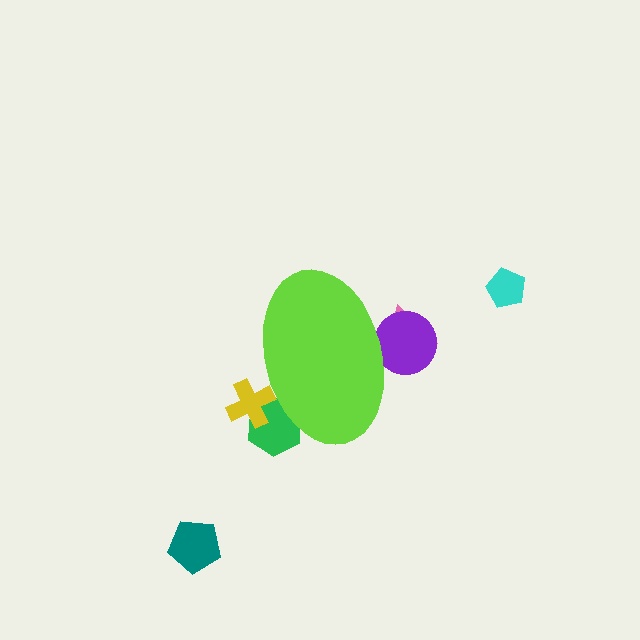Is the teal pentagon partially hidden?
No, the teal pentagon is fully visible.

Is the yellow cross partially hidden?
Yes, the yellow cross is partially hidden behind the lime ellipse.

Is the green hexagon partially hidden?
Yes, the green hexagon is partially hidden behind the lime ellipse.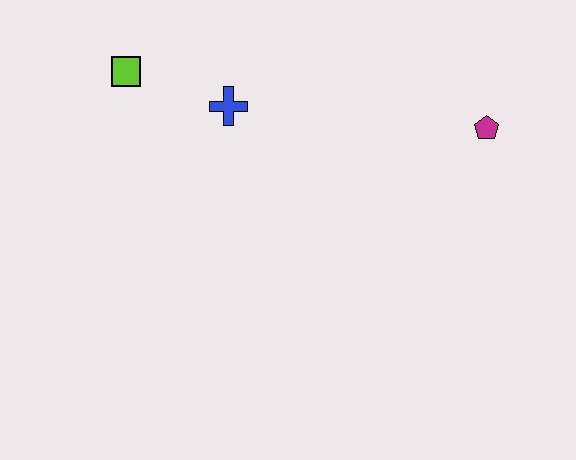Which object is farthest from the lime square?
The magenta pentagon is farthest from the lime square.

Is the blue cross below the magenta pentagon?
No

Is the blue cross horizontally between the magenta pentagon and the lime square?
Yes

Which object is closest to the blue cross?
The lime square is closest to the blue cross.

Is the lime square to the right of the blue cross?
No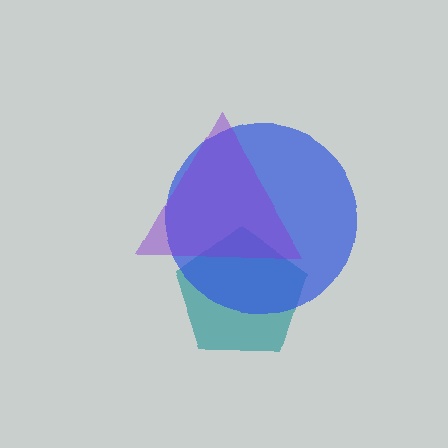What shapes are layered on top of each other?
The layered shapes are: a teal pentagon, a blue circle, a purple triangle.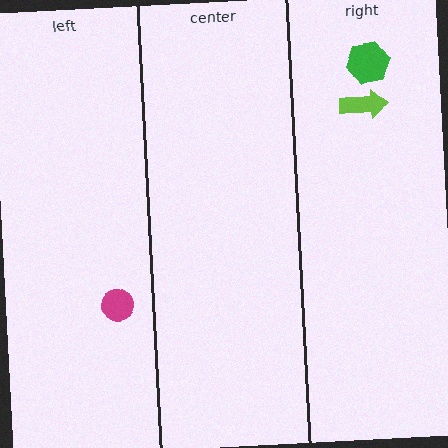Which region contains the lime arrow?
The right region.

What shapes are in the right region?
The lime arrow, the green hexagon.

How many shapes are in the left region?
1.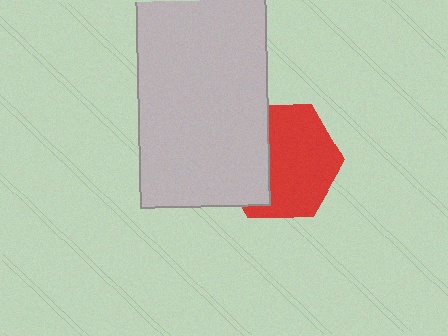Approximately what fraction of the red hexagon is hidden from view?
Roughly 37% of the red hexagon is hidden behind the light gray rectangle.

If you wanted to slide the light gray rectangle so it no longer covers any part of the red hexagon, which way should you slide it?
Slide it left — that is the most direct way to separate the two shapes.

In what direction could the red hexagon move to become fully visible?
The red hexagon could move right. That would shift it out from behind the light gray rectangle entirely.